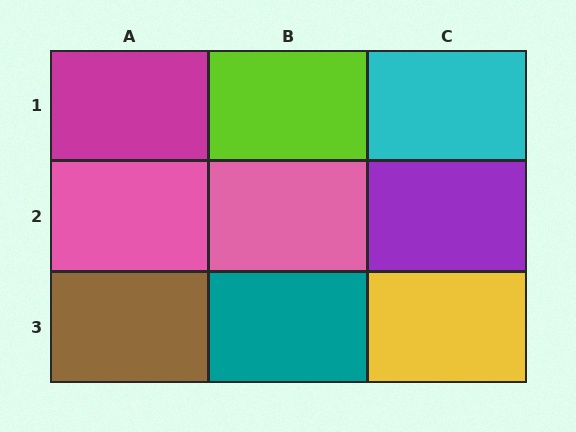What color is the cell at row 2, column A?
Pink.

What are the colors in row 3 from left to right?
Brown, teal, yellow.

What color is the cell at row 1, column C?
Cyan.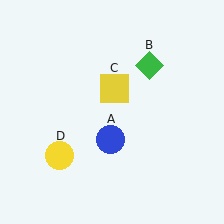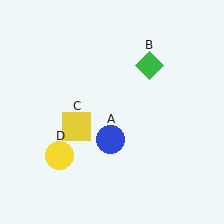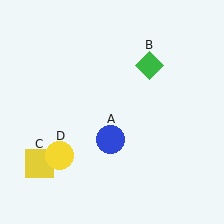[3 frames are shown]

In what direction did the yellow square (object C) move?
The yellow square (object C) moved down and to the left.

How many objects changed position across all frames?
1 object changed position: yellow square (object C).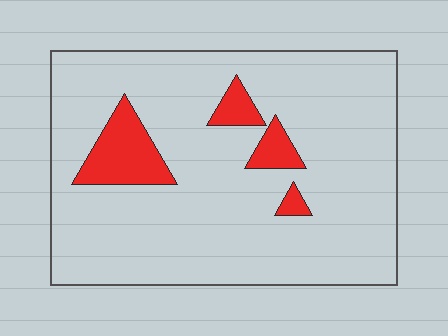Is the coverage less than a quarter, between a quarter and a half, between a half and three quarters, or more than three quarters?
Less than a quarter.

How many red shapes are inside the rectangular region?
4.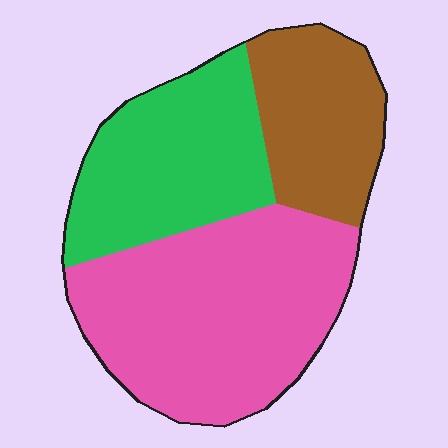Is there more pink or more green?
Pink.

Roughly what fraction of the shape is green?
Green covers 30% of the shape.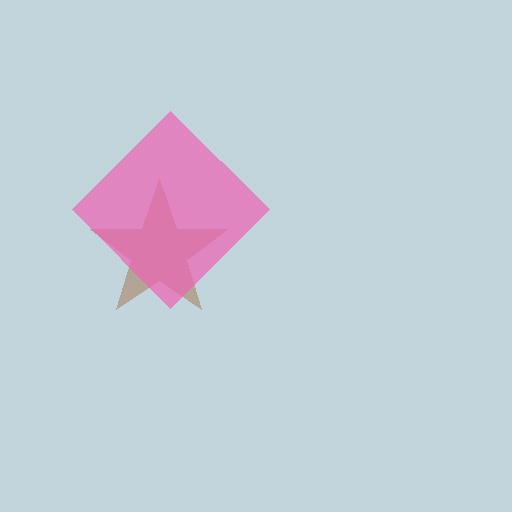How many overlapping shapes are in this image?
There are 2 overlapping shapes in the image.